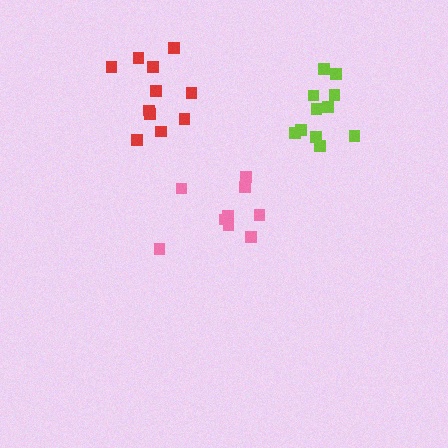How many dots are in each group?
Group 1: 9 dots, Group 2: 11 dots, Group 3: 11 dots (31 total).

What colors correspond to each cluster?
The clusters are colored: pink, lime, red.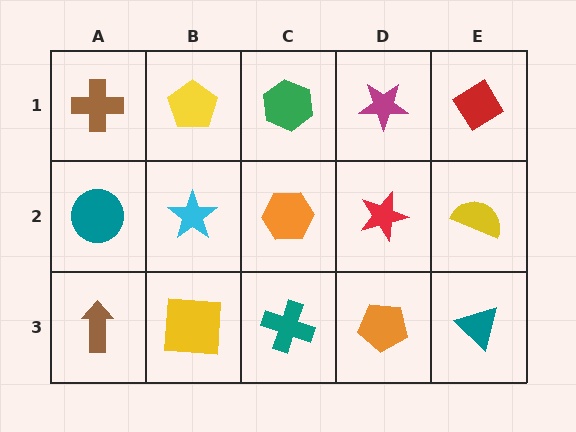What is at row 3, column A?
A brown arrow.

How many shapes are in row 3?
5 shapes.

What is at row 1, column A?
A brown cross.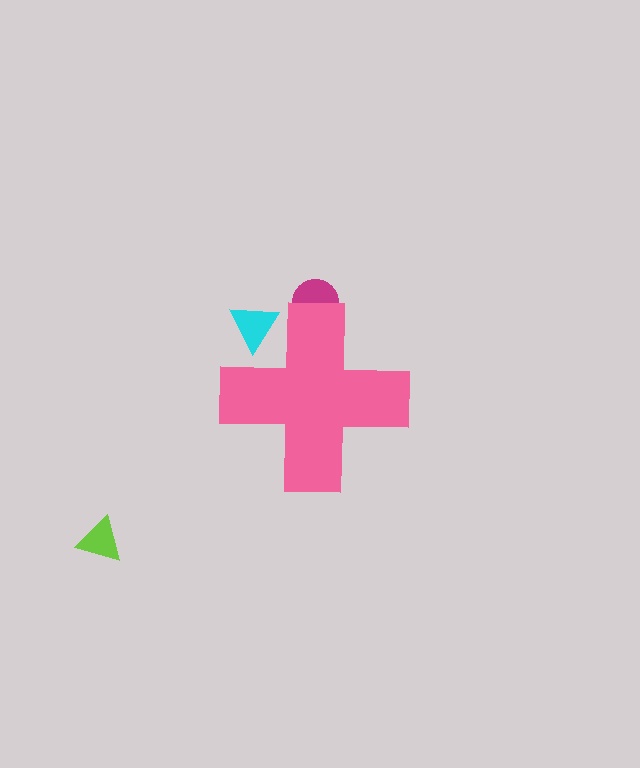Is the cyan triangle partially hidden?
Yes, the cyan triangle is partially hidden behind the pink cross.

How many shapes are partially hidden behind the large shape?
2 shapes are partially hidden.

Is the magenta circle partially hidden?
Yes, the magenta circle is partially hidden behind the pink cross.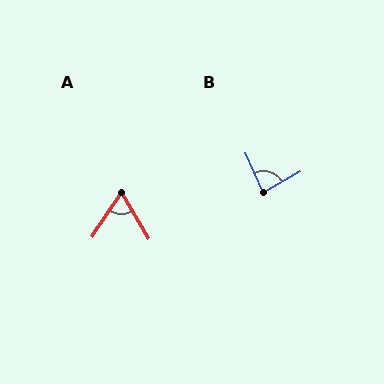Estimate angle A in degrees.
Approximately 64 degrees.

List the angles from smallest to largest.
A (64°), B (84°).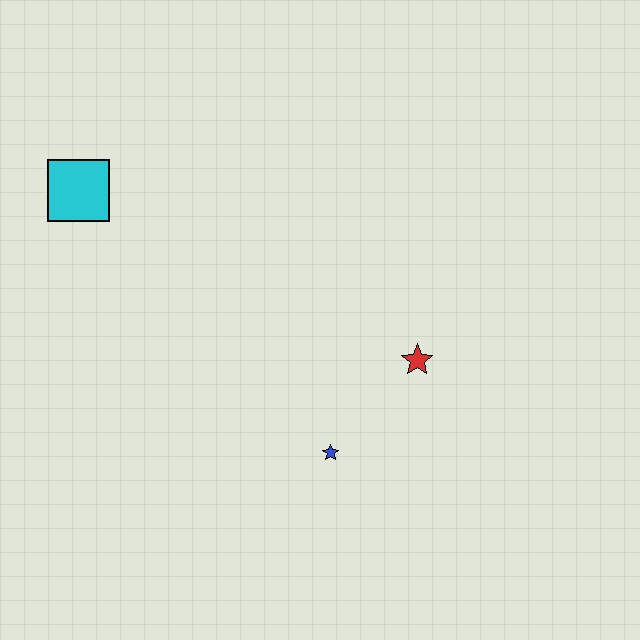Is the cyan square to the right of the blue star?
No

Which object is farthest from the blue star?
The cyan square is farthest from the blue star.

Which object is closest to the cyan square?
The blue star is closest to the cyan square.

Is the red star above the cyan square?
No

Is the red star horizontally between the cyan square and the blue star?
No